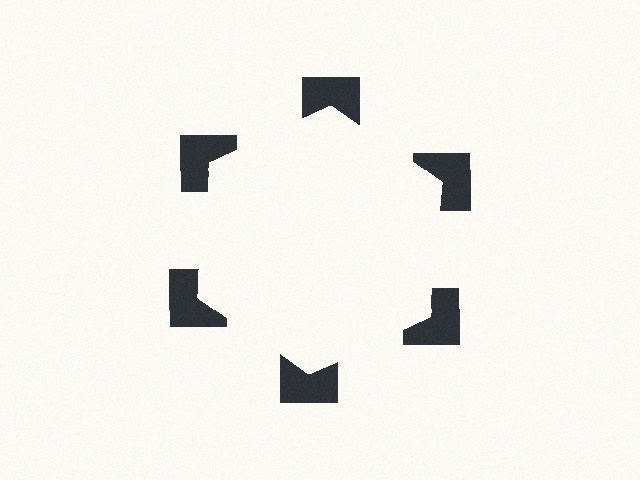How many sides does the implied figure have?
6 sides.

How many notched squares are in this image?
There are 6 — one at each vertex of the illusory hexagon.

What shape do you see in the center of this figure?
An illusory hexagon — its edges are inferred from the aligned wedge cuts in the notched squares, not physically drawn.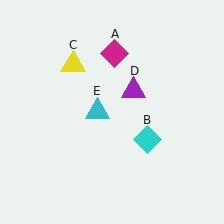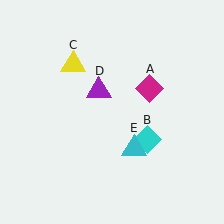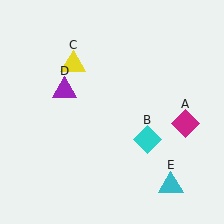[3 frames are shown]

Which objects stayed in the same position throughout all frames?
Cyan diamond (object B) and yellow triangle (object C) remained stationary.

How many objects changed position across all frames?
3 objects changed position: magenta diamond (object A), purple triangle (object D), cyan triangle (object E).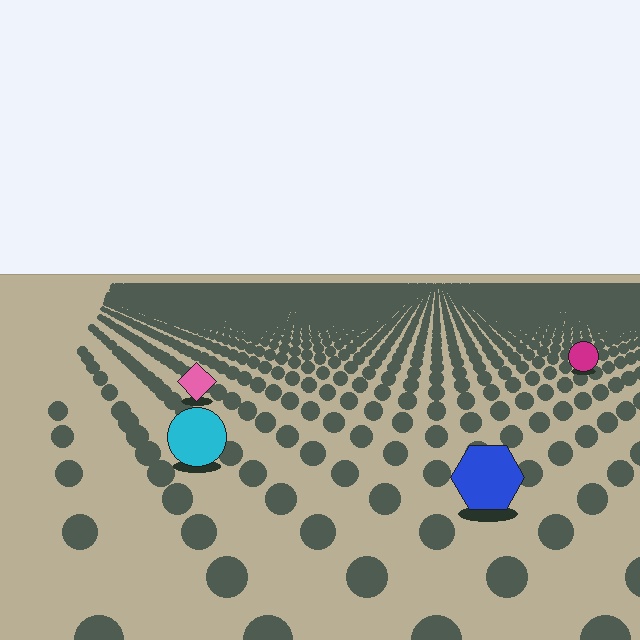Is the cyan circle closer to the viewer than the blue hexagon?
No. The blue hexagon is closer — you can tell from the texture gradient: the ground texture is coarser near it.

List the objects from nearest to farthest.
From nearest to farthest: the blue hexagon, the cyan circle, the pink diamond, the magenta circle.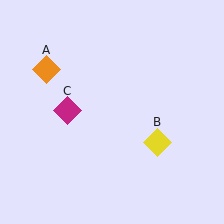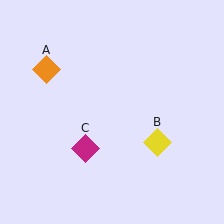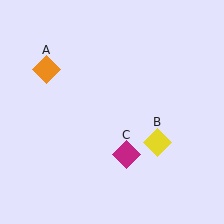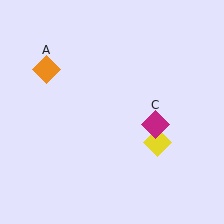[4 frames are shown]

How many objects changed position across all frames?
1 object changed position: magenta diamond (object C).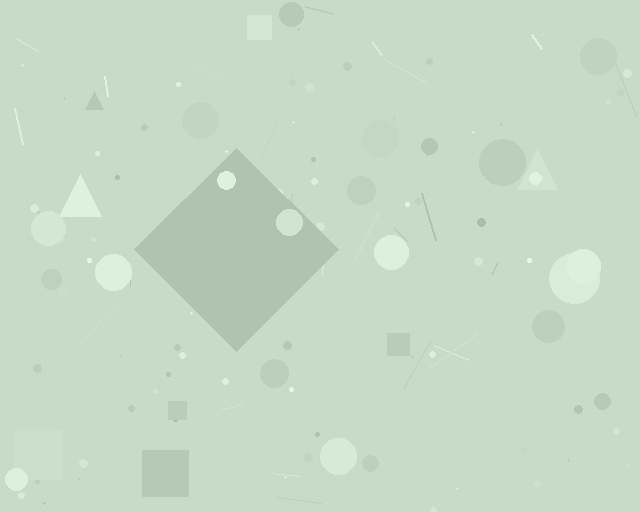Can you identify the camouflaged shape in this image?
The camouflaged shape is a diamond.